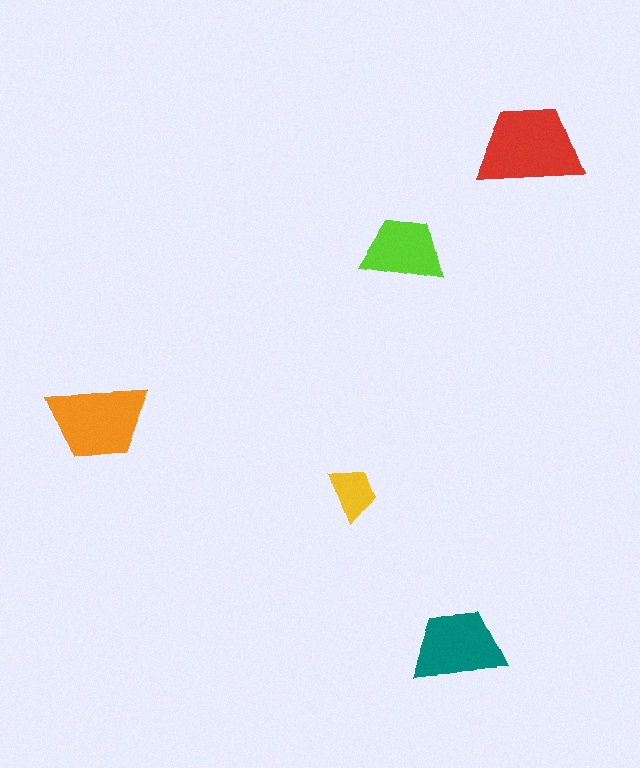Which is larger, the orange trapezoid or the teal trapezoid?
The orange one.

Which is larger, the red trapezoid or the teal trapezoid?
The red one.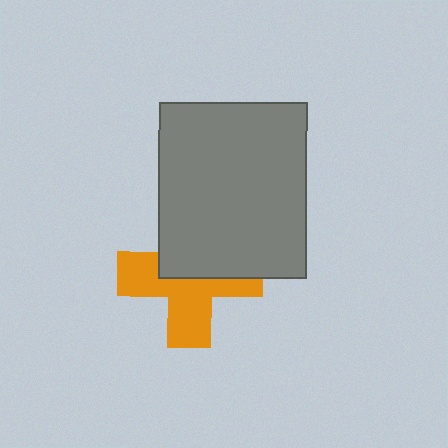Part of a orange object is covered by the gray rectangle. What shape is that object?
It is a cross.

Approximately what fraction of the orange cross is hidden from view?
Roughly 46% of the orange cross is hidden behind the gray rectangle.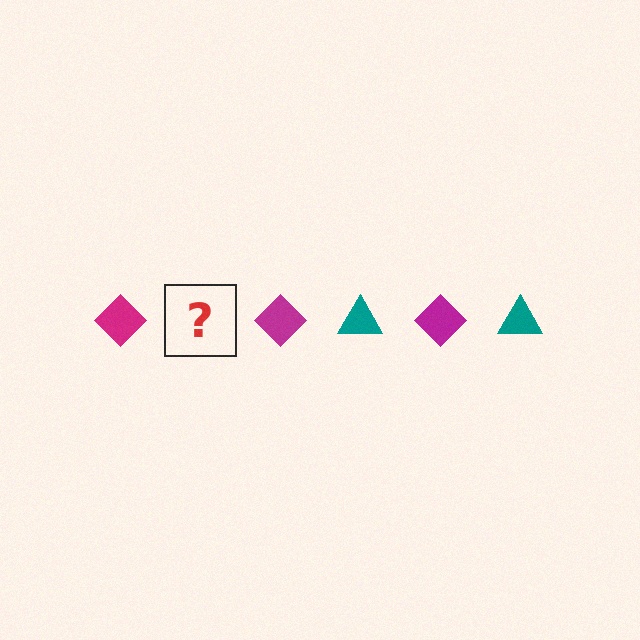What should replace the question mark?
The question mark should be replaced with a teal triangle.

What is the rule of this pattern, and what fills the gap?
The rule is that the pattern alternates between magenta diamond and teal triangle. The gap should be filled with a teal triangle.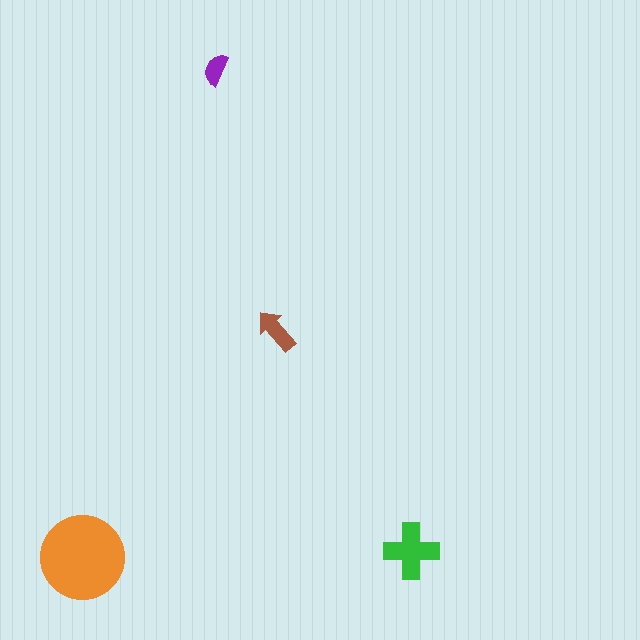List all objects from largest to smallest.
The orange circle, the green cross, the brown arrow, the purple semicircle.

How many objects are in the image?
There are 4 objects in the image.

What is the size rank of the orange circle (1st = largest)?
1st.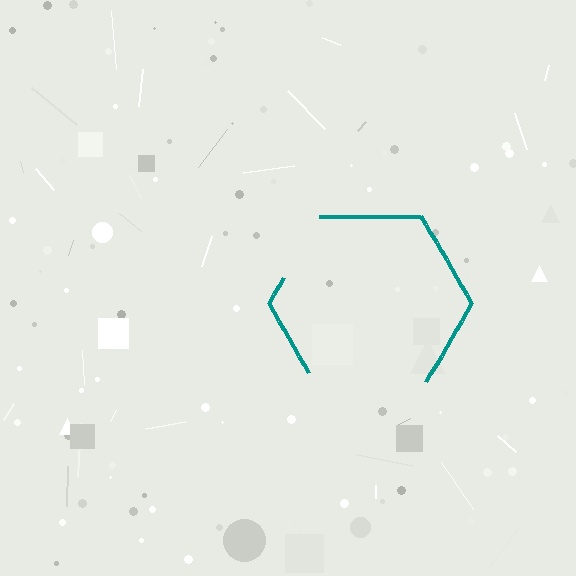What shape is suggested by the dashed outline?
The dashed outline suggests a hexagon.